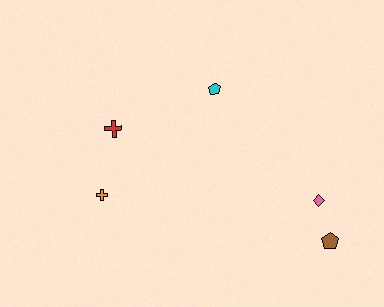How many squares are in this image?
There are no squares.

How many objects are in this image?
There are 5 objects.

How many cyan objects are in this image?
There is 1 cyan object.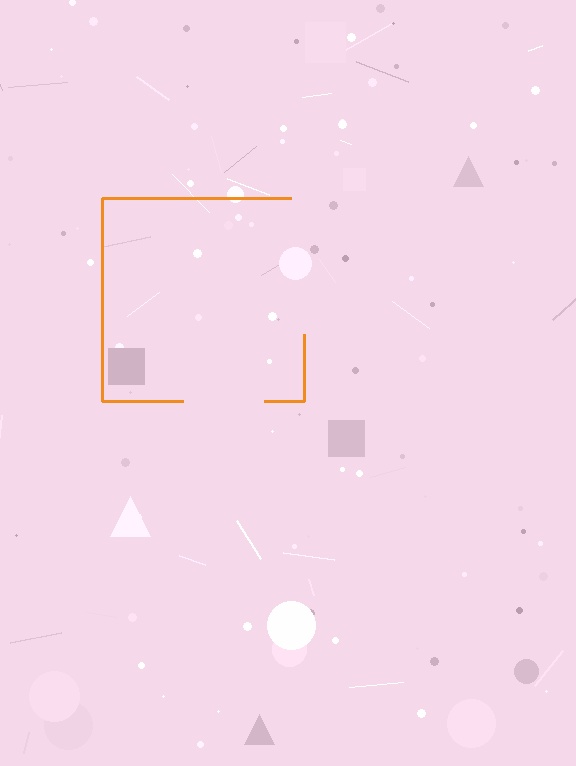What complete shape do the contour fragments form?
The contour fragments form a square.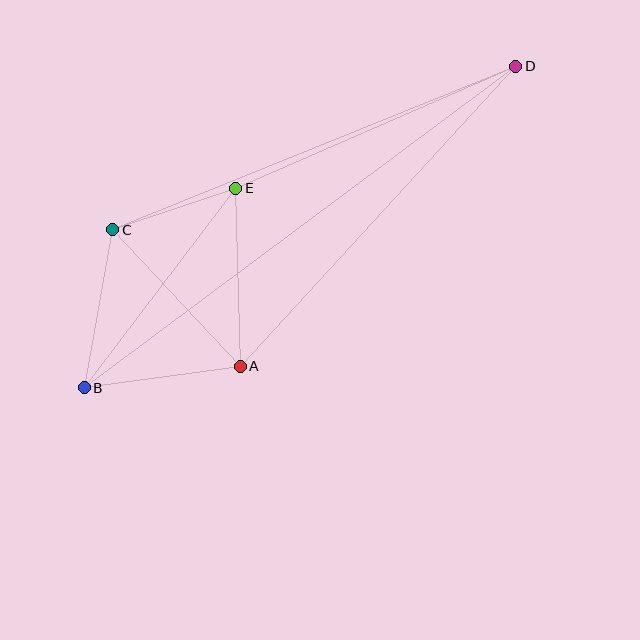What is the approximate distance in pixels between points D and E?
The distance between D and E is approximately 305 pixels.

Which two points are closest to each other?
Points C and E are closest to each other.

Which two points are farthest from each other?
Points B and D are farthest from each other.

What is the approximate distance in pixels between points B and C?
The distance between B and C is approximately 161 pixels.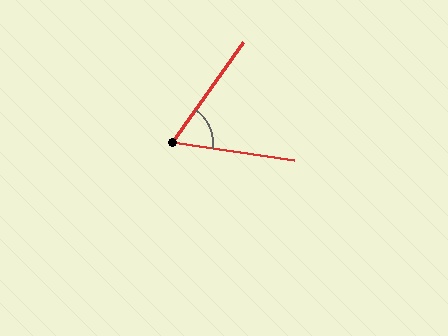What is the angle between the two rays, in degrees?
Approximately 63 degrees.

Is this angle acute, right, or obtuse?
It is acute.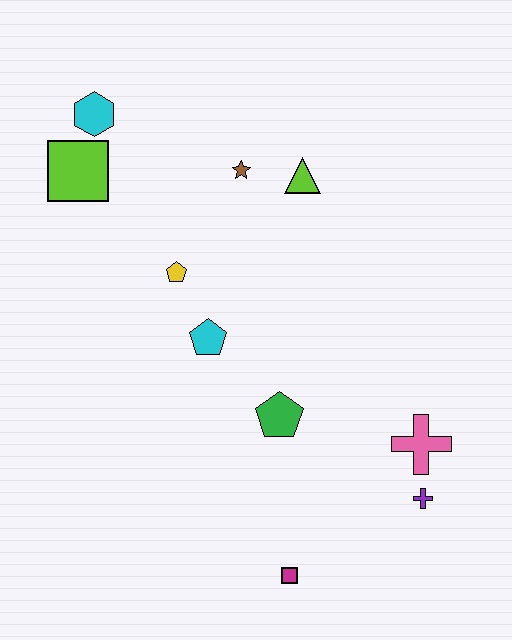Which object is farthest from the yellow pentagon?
The purple cross is farthest from the yellow pentagon.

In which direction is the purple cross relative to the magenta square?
The purple cross is to the right of the magenta square.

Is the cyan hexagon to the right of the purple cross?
No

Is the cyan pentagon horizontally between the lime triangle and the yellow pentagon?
Yes